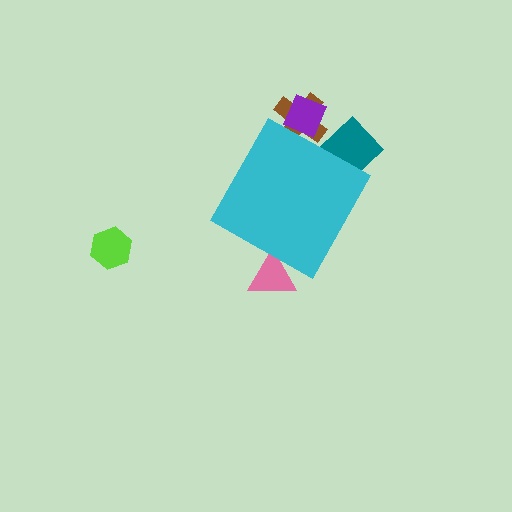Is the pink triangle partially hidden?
Yes, the pink triangle is partially hidden behind the cyan diamond.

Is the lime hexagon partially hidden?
No, the lime hexagon is fully visible.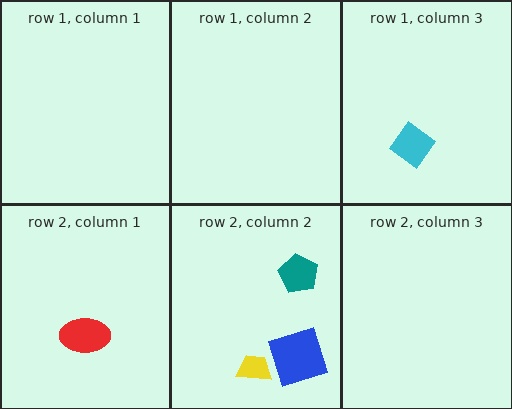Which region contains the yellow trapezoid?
The row 2, column 2 region.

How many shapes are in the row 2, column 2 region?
3.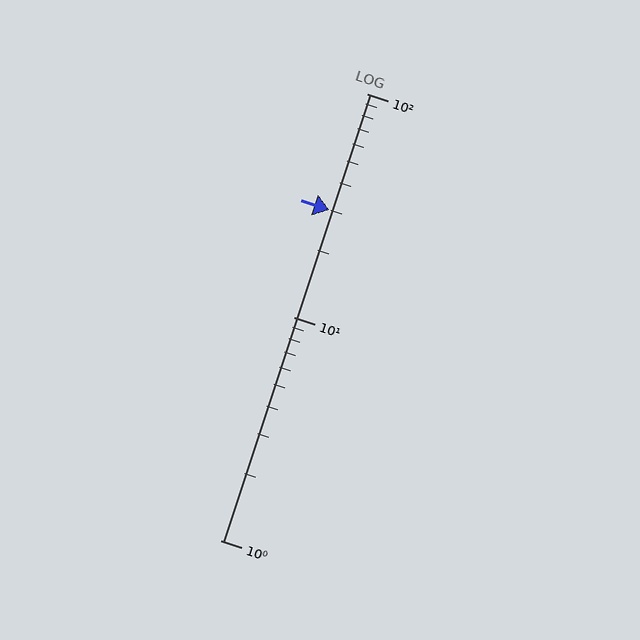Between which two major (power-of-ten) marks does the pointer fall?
The pointer is between 10 and 100.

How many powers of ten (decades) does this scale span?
The scale spans 2 decades, from 1 to 100.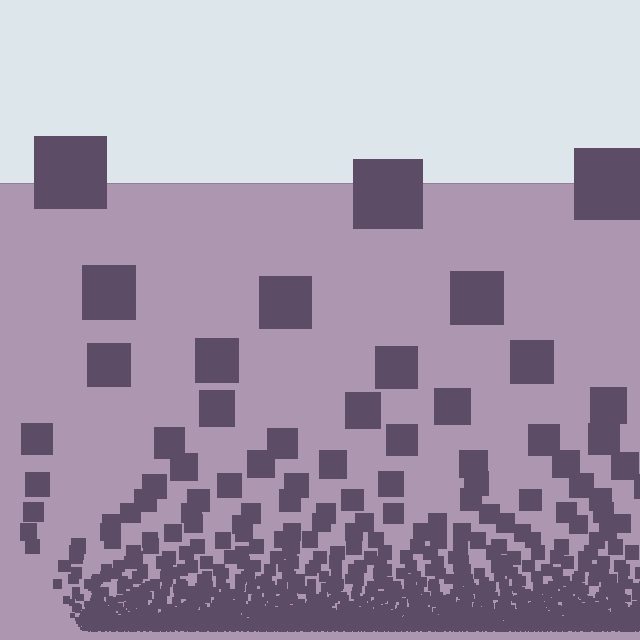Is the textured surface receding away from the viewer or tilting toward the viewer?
The surface appears to tilt toward the viewer. Texture elements get larger and sparser toward the top.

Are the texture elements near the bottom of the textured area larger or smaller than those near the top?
Smaller. The gradient is inverted — elements near the bottom are smaller and denser.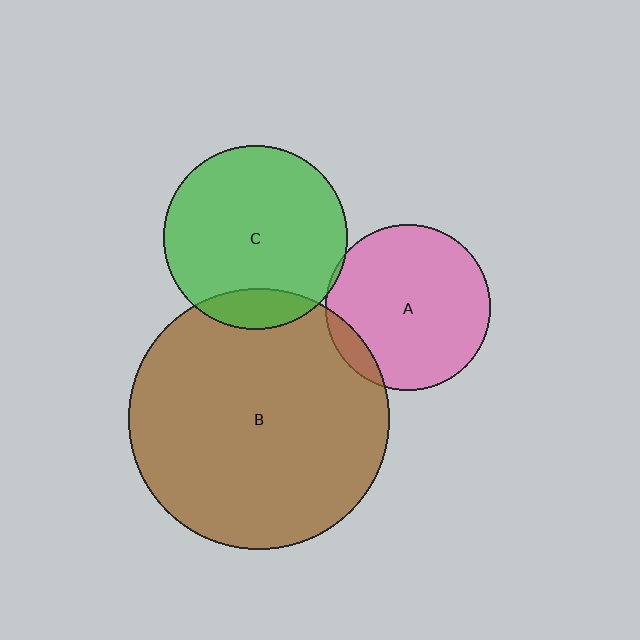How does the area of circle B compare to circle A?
Approximately 2.5 times.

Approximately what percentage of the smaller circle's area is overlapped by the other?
Approximately 5%.